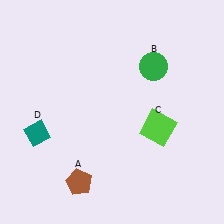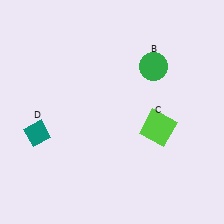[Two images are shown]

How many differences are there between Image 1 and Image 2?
There is 1 difference between the two images.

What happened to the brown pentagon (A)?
The brown pentagon (A) was removed in Image 2. It was in the bottom-left area of Image 1.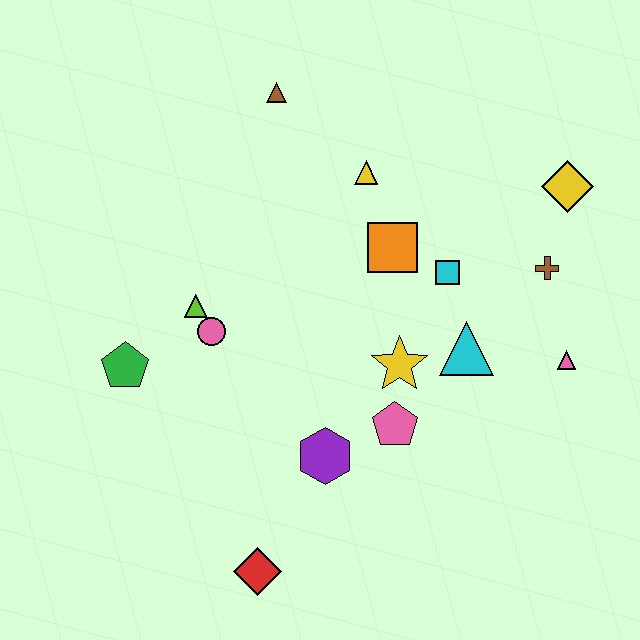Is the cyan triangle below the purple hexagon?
No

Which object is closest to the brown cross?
The yellow diamond is closest to the brown cross.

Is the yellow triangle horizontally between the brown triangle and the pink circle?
No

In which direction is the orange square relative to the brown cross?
The orange square is to the left of the brown cross.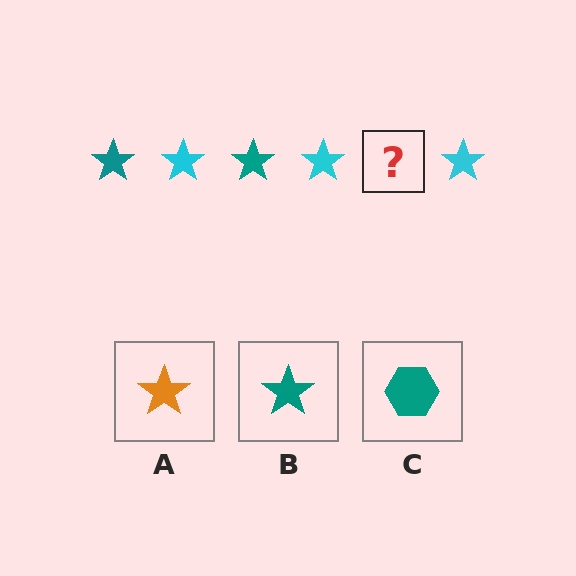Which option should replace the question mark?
Option B.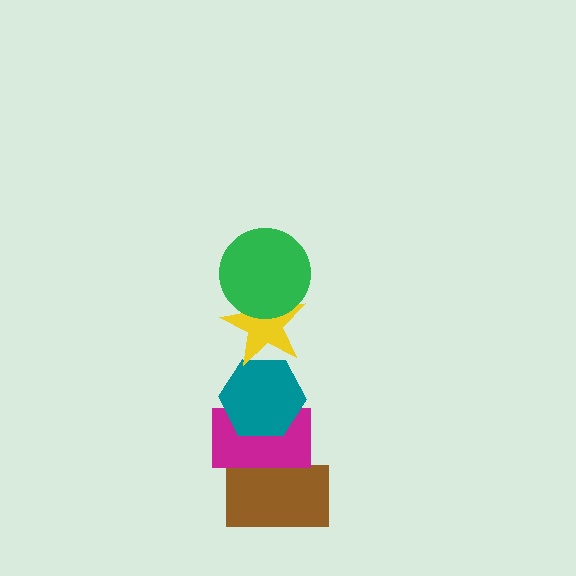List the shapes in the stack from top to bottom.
From top to bottom: the green circle, the yellow star, the teal hexagon, the magenta rectangle, the brown rectangle.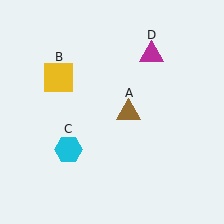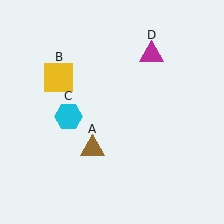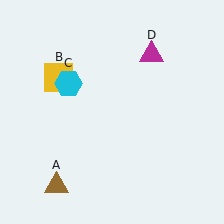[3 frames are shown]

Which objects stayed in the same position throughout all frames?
Yellow square (object B) and magenta triangle (object D) remained stationary.